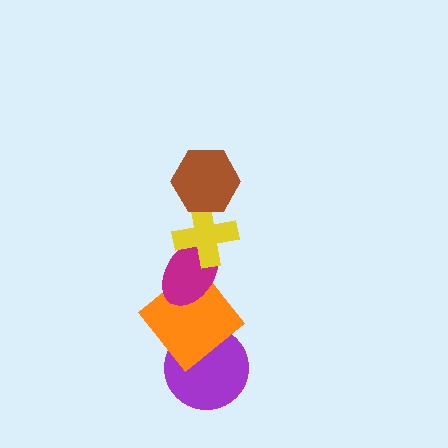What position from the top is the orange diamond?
The orange diamond is 4th from the top.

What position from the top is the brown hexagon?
The brown hexagon is 1st from the top.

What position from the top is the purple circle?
The purple circle is 5th from the top.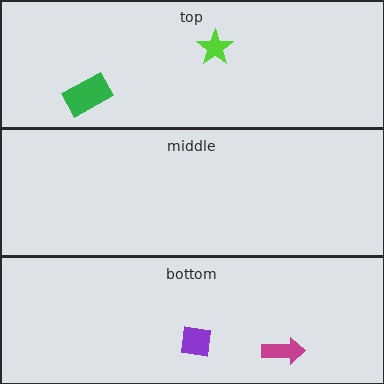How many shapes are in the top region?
2.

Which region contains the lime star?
The top region.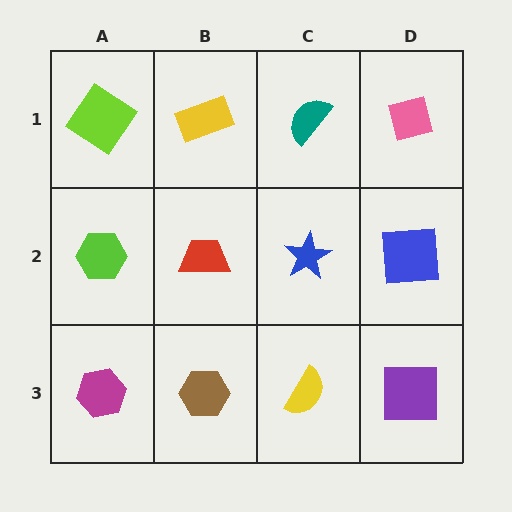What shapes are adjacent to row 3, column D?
A blue square (row 2, column D), a yellow semicircle (row 3, column C).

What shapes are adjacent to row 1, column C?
A blue star (row 2, column C), a yellow rectangle (row 1, column B), a pink square (row 1, column D).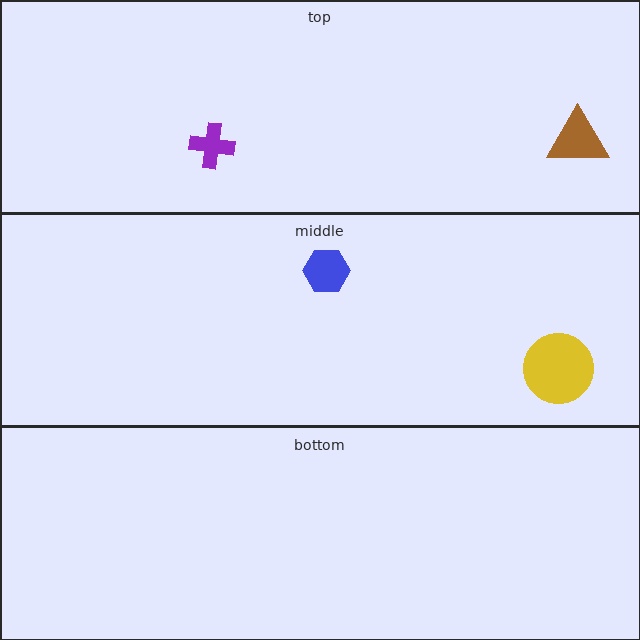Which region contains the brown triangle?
The top region.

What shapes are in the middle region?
The blue hexagon, the yellow circle.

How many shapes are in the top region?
2.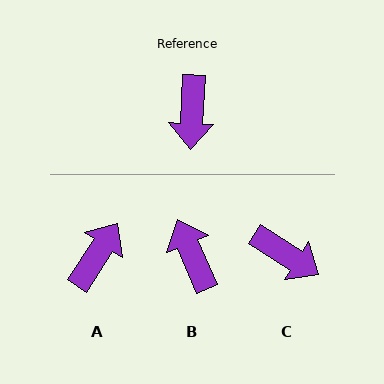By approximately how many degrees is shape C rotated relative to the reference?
Approximately 61 degrees counter-clockwise.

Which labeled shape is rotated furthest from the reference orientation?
B, about 154 degrees away.